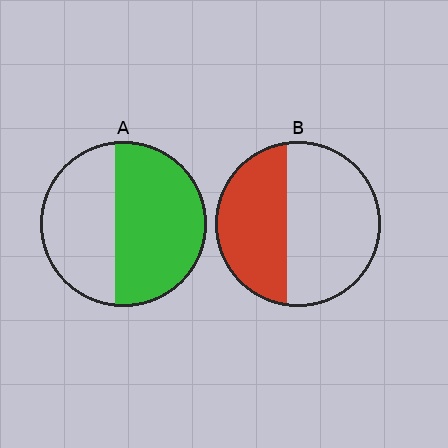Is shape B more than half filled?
No.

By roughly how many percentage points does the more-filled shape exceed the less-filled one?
By roughly 15 percentage points (A over B).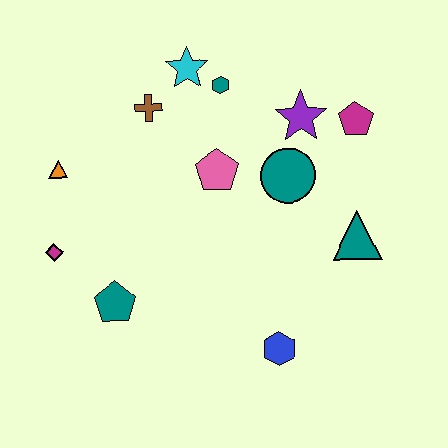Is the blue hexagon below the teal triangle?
Yes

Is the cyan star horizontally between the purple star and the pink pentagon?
No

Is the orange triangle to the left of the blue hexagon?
Yes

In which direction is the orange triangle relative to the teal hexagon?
The orange triangle is to the left of the teal hexagon.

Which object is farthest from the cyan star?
The blue hexagon is farthest from the cyan star.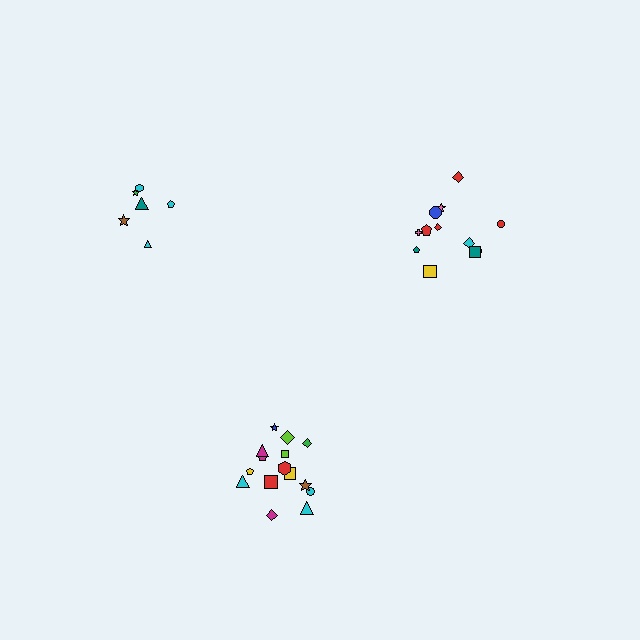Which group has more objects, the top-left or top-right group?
The top-right group.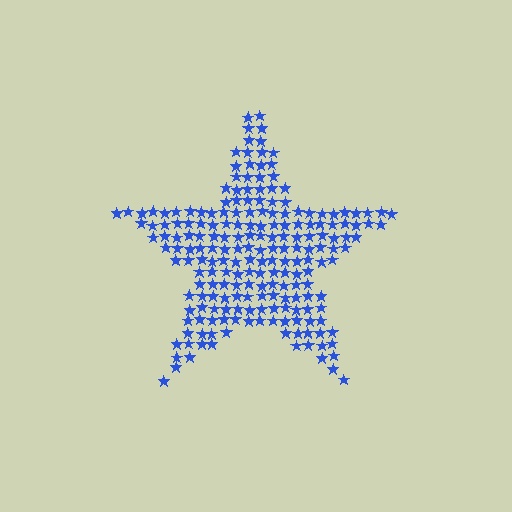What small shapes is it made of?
It is made of small stars.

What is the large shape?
The large shape is a star.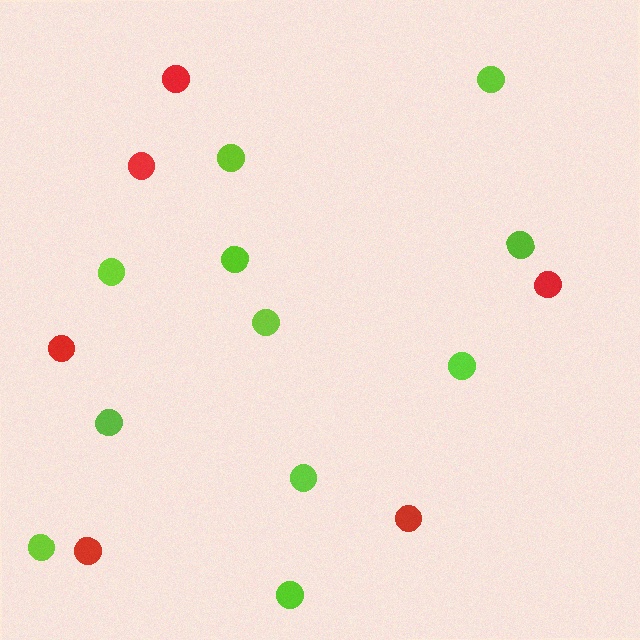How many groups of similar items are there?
There are 2 groups: one group of lime circles (11) and one group of red circles (6).